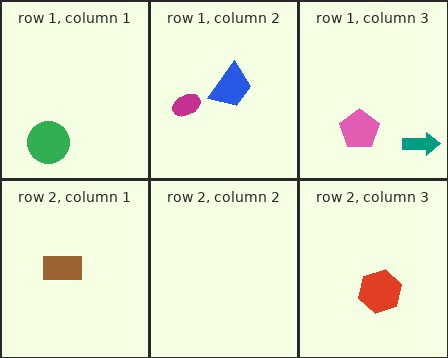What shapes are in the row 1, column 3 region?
The pink pentagon, the teal arrow.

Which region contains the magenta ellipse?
The row 1, column 2 region.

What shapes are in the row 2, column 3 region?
The red hexagon.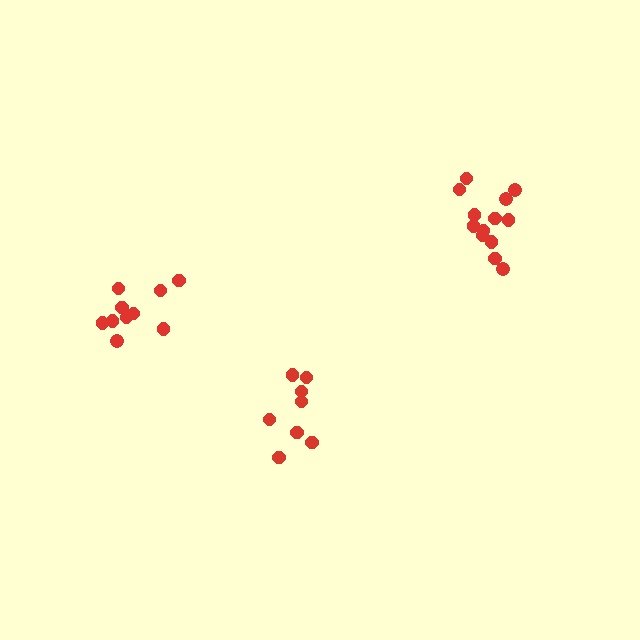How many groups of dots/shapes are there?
There are 3 groups.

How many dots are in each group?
Group 1: 8 dots, Group 2: 10 dots, Group 3: 13 dots (31 total).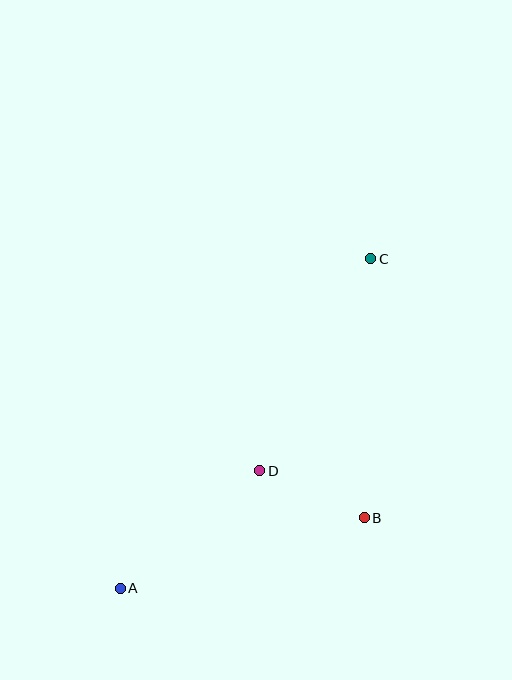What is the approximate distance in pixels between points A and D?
The distance between A and D is approximately 182 pixels.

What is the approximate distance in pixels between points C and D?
The distance between C and D is approximately 239 pixels.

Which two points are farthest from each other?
Points A and C are farthest from each other.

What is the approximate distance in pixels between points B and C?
The distance between B and C is approximately 259 pixels.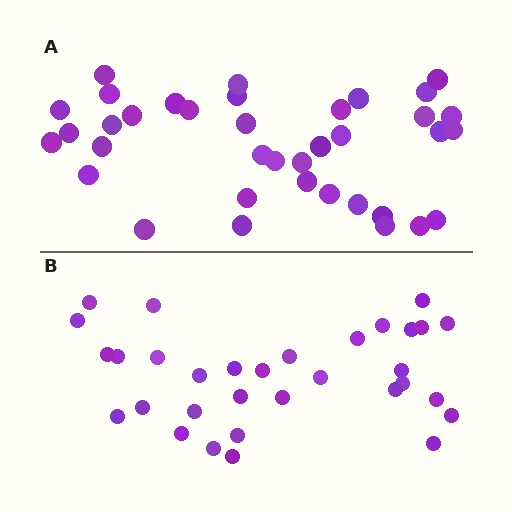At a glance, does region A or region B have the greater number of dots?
Region A (the top region) has more dots.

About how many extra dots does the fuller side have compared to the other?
Region A has about 5 more dots than region B.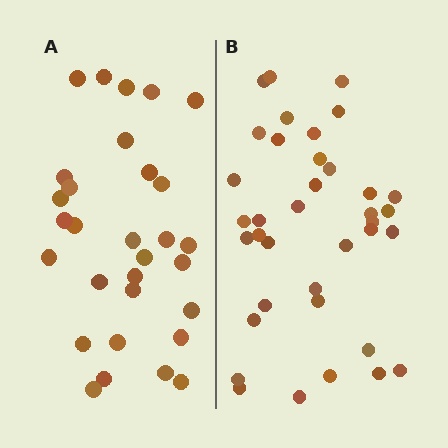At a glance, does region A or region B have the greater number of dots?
Region B (the right region) has more dots.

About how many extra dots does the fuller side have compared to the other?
Region B has roughly 8 or so more dots than region A.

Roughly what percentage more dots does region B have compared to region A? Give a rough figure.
About 25% more.